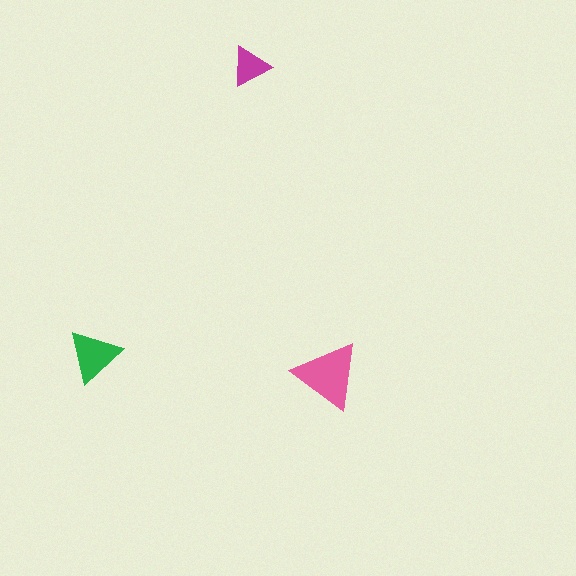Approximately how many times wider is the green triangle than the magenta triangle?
About 1.5 times wider.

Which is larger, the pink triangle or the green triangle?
The pink one.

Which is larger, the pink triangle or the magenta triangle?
The pink one.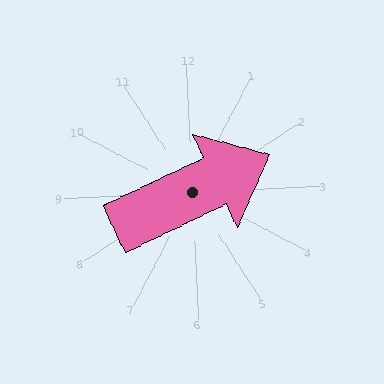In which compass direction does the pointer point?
Northeast.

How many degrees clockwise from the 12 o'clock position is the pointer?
Approximately 67 degrees.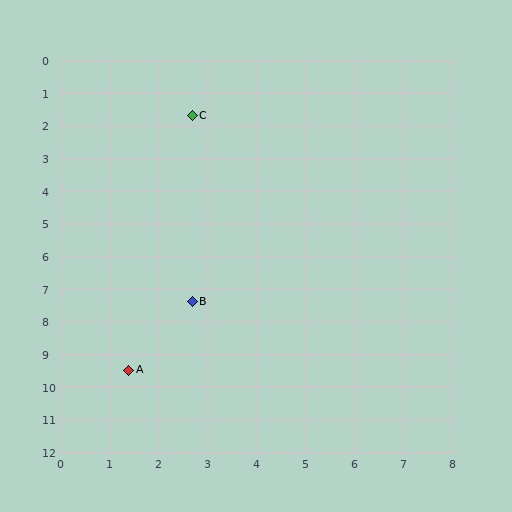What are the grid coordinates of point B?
Point B is at approximately (2.7, 7.4).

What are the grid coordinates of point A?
Point A is at approximately (1.4, 9.5).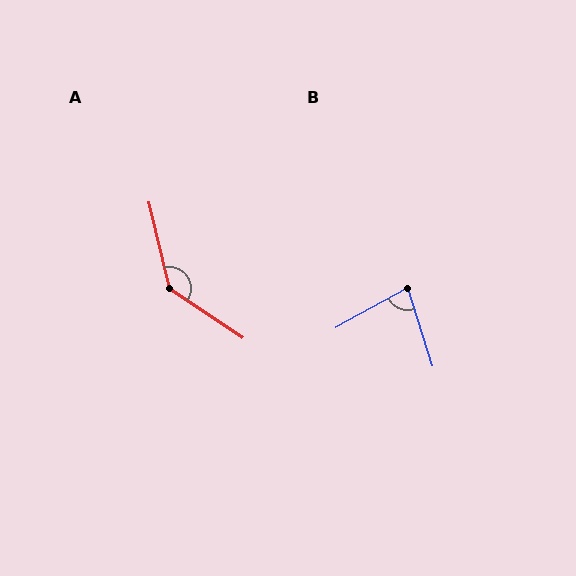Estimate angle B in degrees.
Approximately 79 degrees.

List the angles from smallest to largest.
B (79°), A (137°).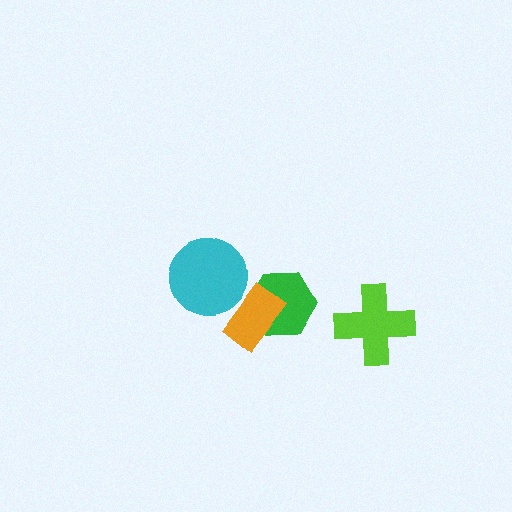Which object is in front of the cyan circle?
The orange rectangle is in front of the cyan circle.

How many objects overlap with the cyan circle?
1 object overlaps with the cyan circle.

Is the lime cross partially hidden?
No, no other shape covers it.